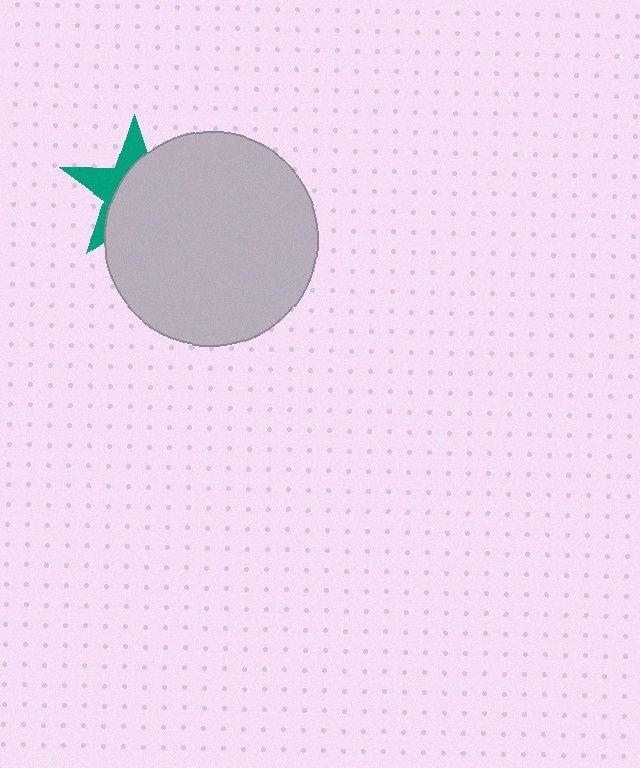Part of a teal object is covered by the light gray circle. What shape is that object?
It is a star.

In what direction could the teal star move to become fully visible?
The teal star could move left. That would shift it out from behind the light gray circle entirely.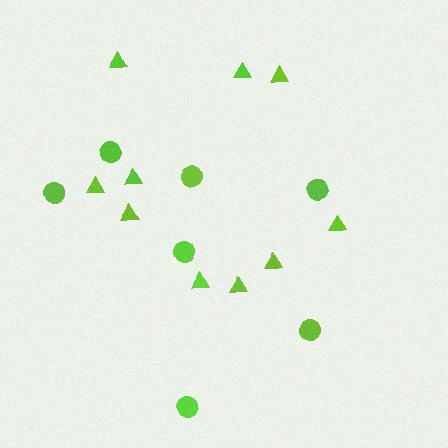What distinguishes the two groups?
There are 2 groups: one group of circles (7) and one group of triangles (10).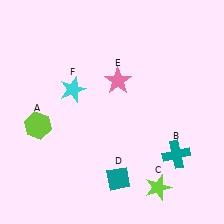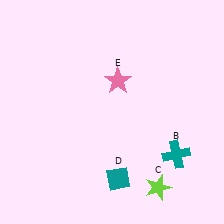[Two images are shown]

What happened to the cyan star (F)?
The cyan star (F) was removed in Image 2. It was in the top-left area of Image 1.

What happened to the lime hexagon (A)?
The lime hexagon (A) was removed in Image 2. It was in the bottom-left area of Image 1.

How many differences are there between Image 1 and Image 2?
There are 2 differences between the two images.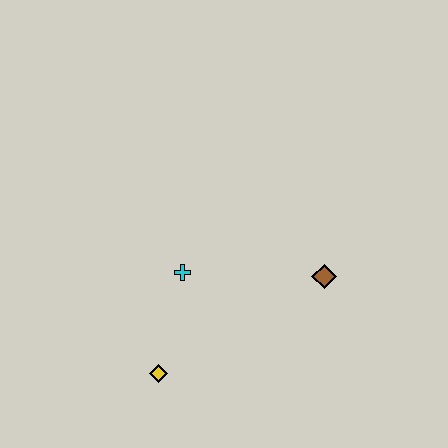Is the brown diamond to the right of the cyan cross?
Yes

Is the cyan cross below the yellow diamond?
No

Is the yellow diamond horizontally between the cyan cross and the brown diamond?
No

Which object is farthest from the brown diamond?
The yellow diamond is farthest from the brown diamond.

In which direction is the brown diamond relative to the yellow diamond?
The brown diamond is to the right of the yellow diamond.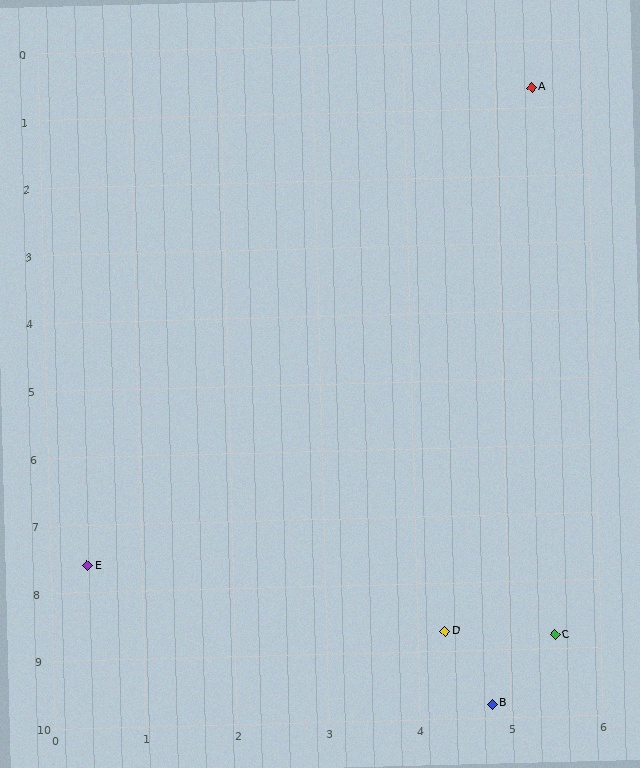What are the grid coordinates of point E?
Point E is at approximately (0.4, 7.6).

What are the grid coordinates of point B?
Point B is at approximately (4.8, 9.8).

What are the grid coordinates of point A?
Point A is at approximately (5.4, 0.7).